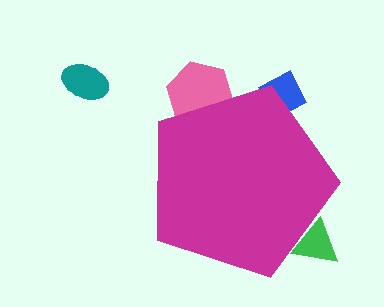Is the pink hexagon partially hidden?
Yes, the pink hexagon is partially hidden behind the magenta pentagon.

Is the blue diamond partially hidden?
Yes, the blue diamond is partially hidden behind the magenta pentagon.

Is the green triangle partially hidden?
Yes, the green triangle is partially hidden behind the magenta pentagon.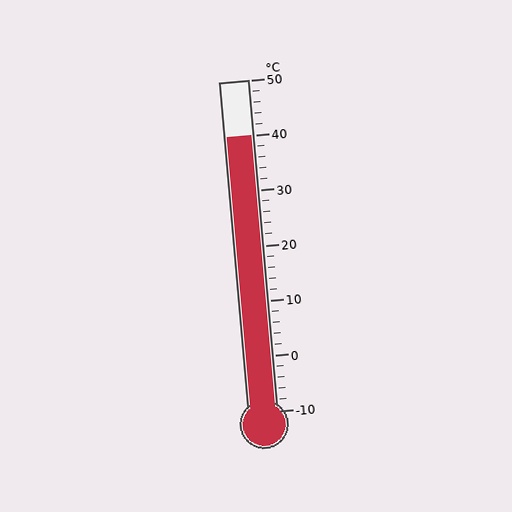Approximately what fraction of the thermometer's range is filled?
The thermometer is filled to approximately 85% of its range.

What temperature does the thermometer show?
The thermometer shows approximately 40°C.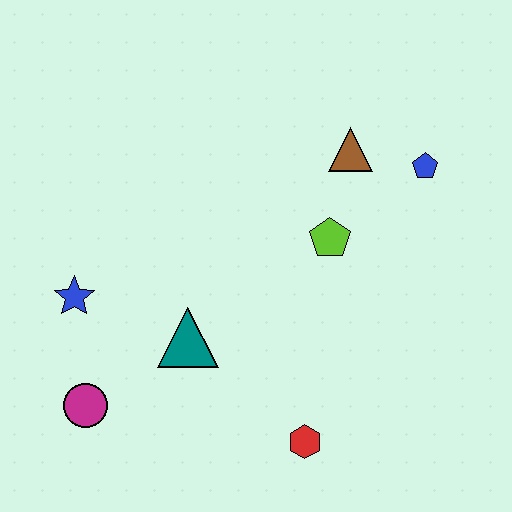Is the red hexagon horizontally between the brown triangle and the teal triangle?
Yes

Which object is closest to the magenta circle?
The blue star is closest to the magenta circle.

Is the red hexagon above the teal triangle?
No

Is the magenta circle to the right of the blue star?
Yes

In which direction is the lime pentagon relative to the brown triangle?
The lime pentagon is below the brown triangle.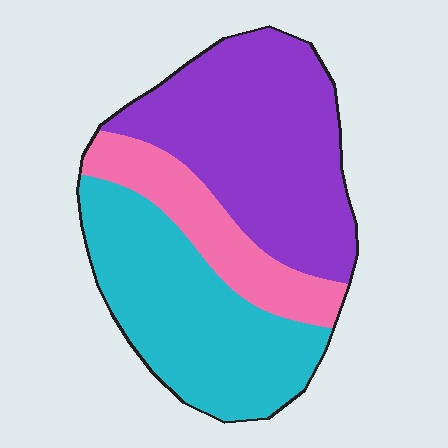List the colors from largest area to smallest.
From largest to smallest: purple, cyan, pink.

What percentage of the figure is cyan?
Cyan covers 38% of the figure.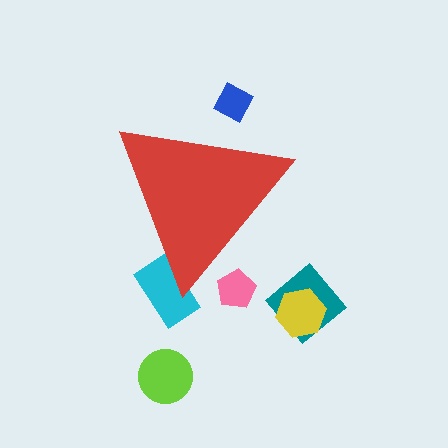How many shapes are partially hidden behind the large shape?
3 shapes are partially hidden.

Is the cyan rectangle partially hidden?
Yes, the cyan rectangle is partially hidden behind the red triangle.